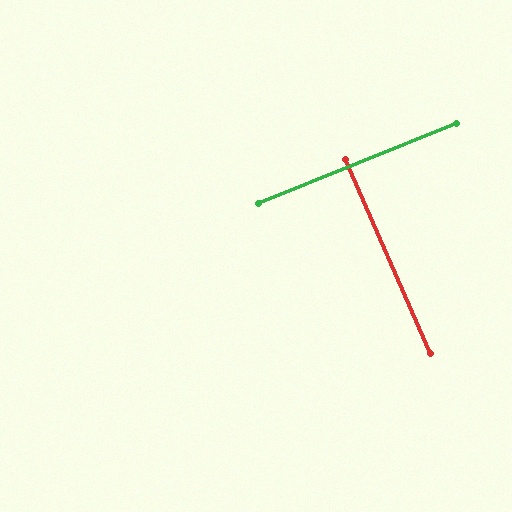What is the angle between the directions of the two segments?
Approximately 88 degrees.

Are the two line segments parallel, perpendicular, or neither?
Perpendicular — they meet at approximately 88°.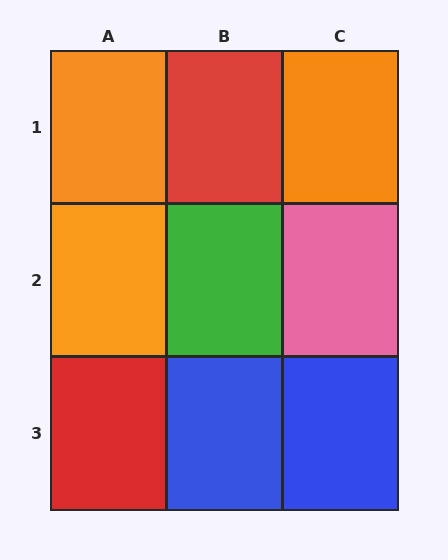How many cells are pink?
1 cell is pink.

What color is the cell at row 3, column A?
Red.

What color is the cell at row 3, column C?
Blue.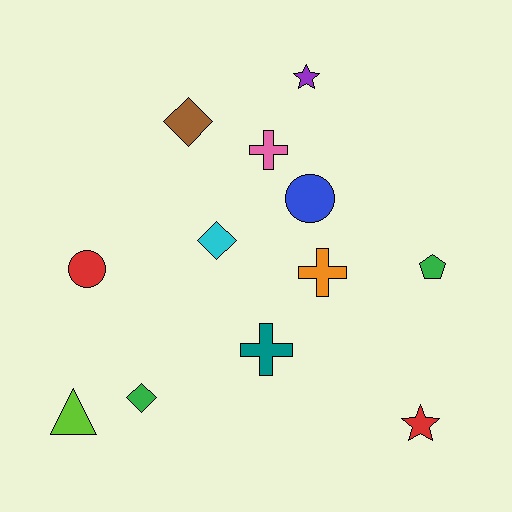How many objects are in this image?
There are 12 objects.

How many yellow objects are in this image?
There are no yellow objects.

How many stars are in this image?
There are 2 stars.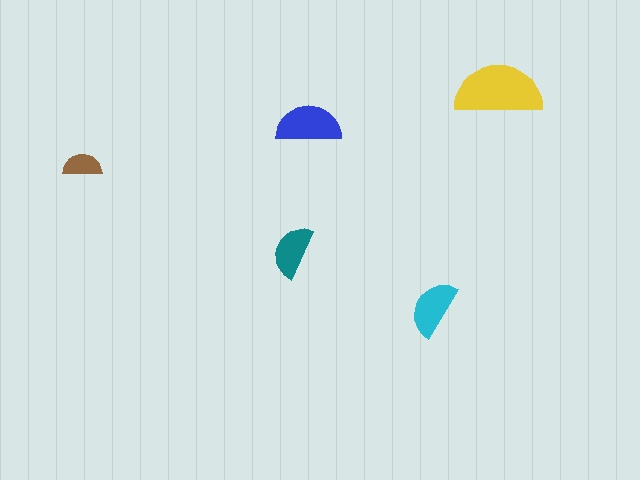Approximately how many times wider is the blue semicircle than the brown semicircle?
About 1.5 times wider.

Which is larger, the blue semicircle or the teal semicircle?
The blue one.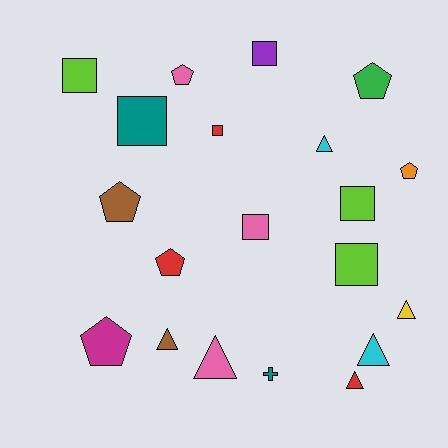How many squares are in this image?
There are 7 squares.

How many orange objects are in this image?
There is 1 orange object.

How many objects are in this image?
There are 20 objects.